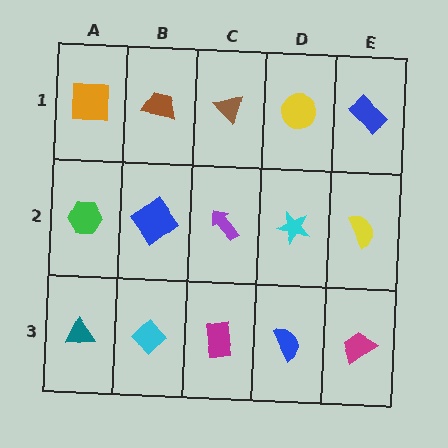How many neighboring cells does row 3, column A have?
2.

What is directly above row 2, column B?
A brown trapezoid.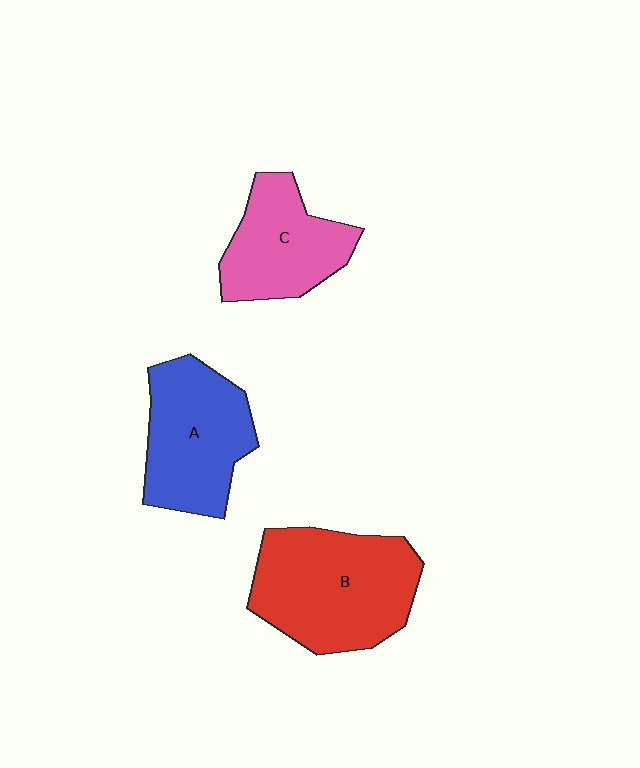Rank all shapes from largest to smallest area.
From largest to smallest: B (red), A (blue), C (pink).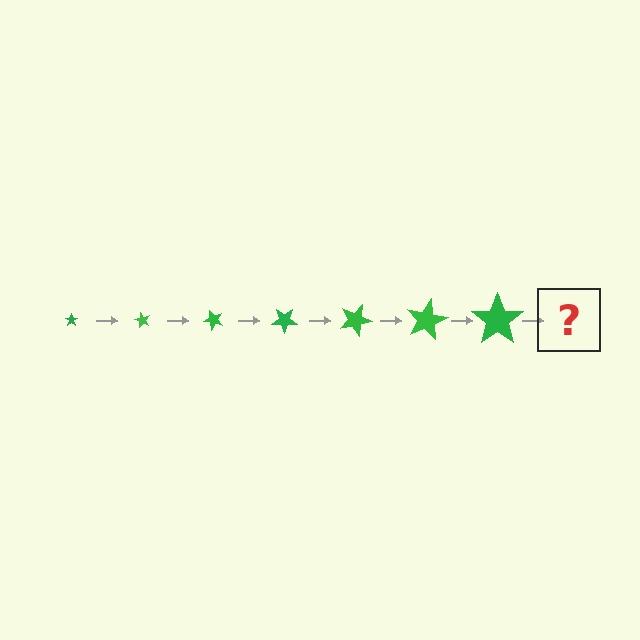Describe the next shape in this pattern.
It should be a star, larger than the previous one and rotated 420 degrees from the start.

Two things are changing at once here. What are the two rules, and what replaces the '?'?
The two rules are that the star grows larger each step and it rotates 60 degrees each step. The '?' should be a star, larger than the previous one and rotated 420 degrees from the start.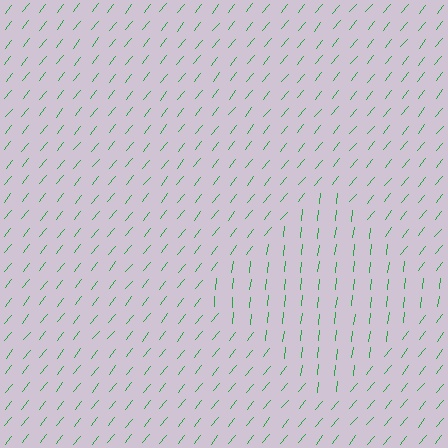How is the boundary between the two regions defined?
The boundary is defined purely by a change in line orientation (approximately 32 degrees difference). All lines are the same color and thickness.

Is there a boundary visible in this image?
Yes, there is a texture boundary formed by a change in line orientation.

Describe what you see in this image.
The image is filled with small green line segments. A diamond region in the image has lines oriented differently from the surrounding lines, creating a visible texture boundary.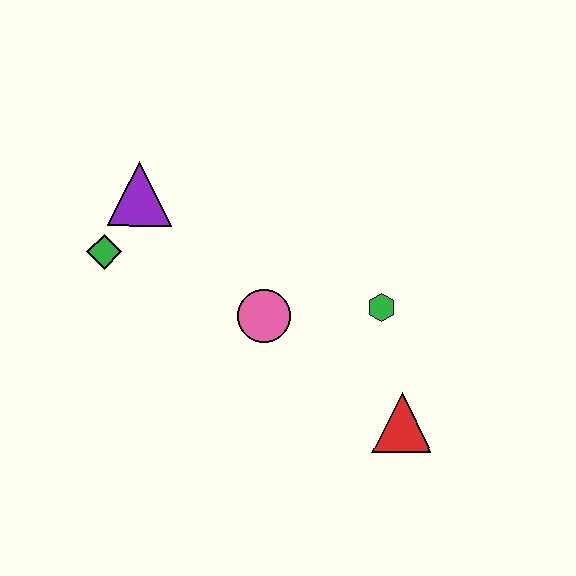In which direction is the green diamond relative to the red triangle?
The green diamond is to the left of the red triangle.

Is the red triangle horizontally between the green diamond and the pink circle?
No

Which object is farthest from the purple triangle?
The red triangle is farthest from the purple triangle.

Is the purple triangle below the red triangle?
No